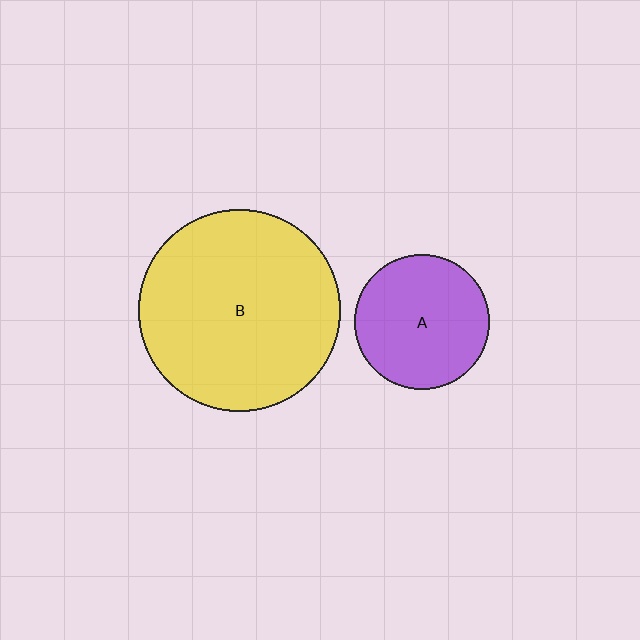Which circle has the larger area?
Circle B (yellow).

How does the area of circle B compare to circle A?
Approximately 2.3 times.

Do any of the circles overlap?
No, none of the circles overlap.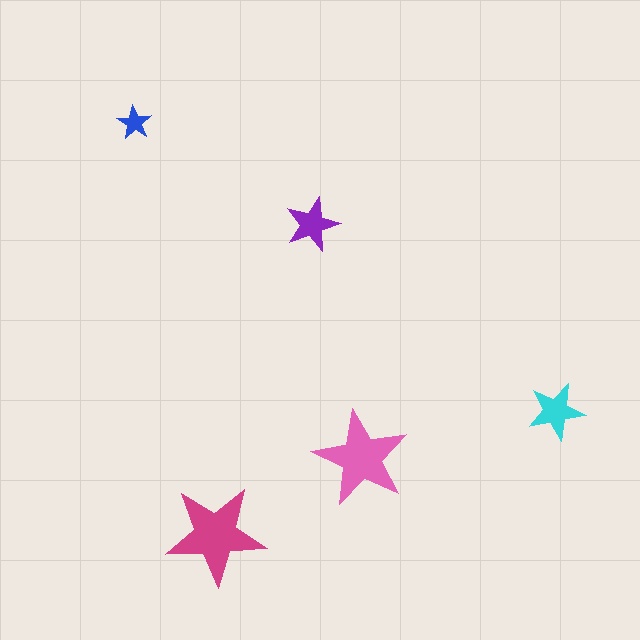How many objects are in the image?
There are 5 objects in the image.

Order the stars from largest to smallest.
the magenta one, the pink one, the cyan one, the purple one, the blue one.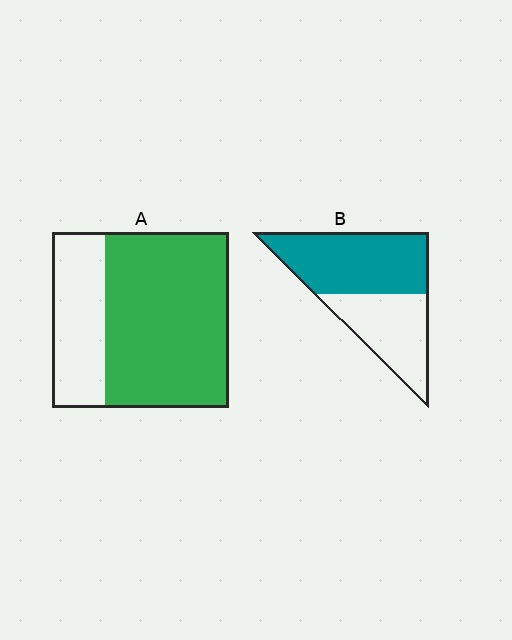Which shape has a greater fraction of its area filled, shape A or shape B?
Shape A.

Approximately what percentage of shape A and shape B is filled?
A is approximately 70% and B is approximately 60%.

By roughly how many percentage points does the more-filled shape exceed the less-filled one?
By roughly 10 percentage points (A over B).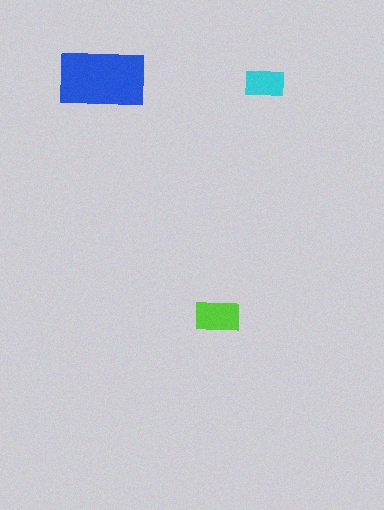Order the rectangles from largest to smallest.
the blue one, the lime one, the cyan one.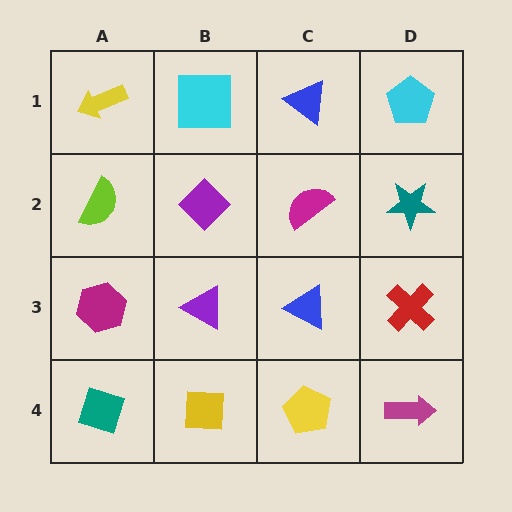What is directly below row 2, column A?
A magenta hexagon.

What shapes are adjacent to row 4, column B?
A purple triangle (row 3, column B), a teal diamond (row 4, column A), a yellow pentagon (row 4, column C).